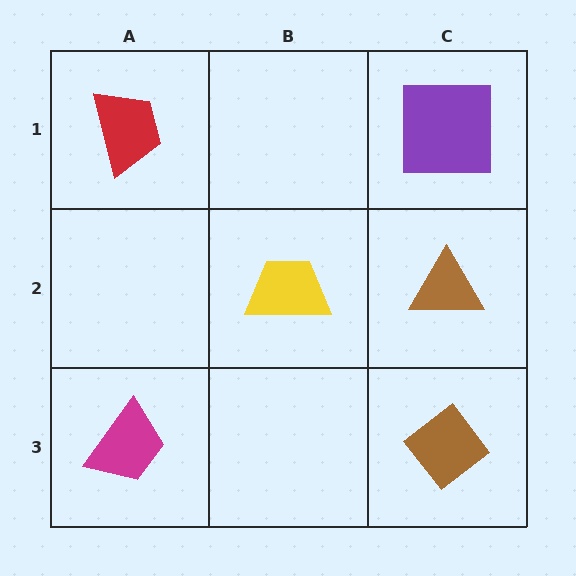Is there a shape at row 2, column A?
No, that cell is empty.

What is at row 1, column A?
A red trapezoid.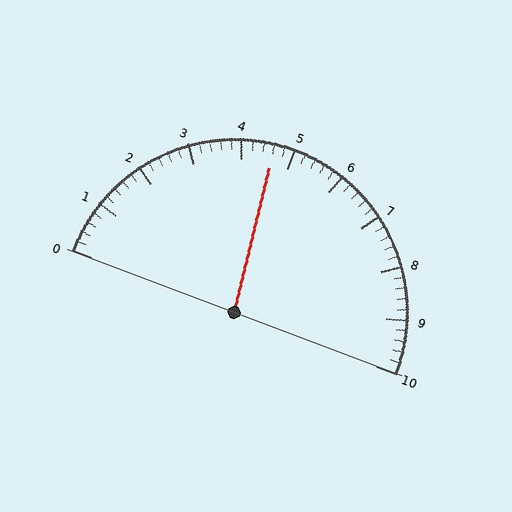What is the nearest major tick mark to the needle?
The nearest major tick mark is 5.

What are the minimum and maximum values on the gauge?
The gauge ranges from 0 to 10.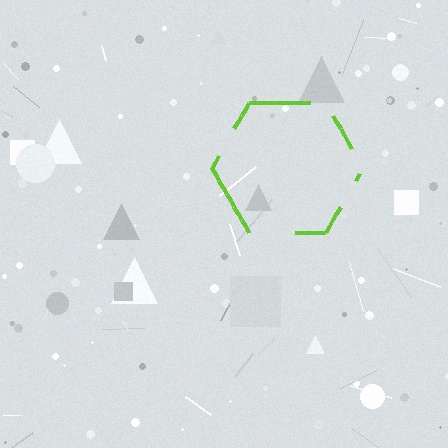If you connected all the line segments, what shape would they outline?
They would outline a hexagon.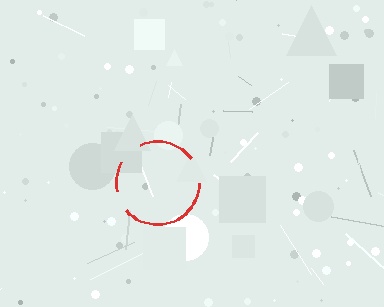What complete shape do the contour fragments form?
The contour fragments form a circle.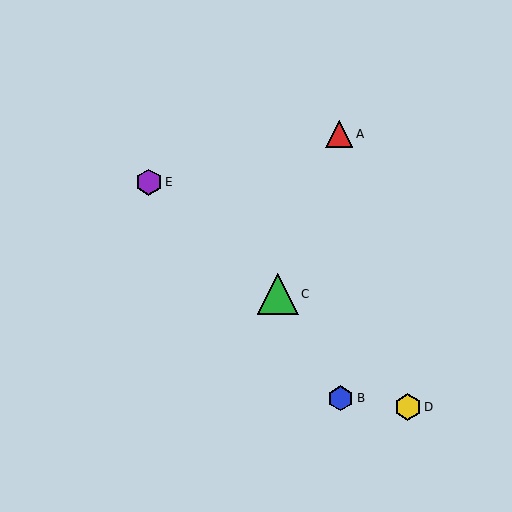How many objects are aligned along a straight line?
3 objects (C, D, E) are aligned along a straight line.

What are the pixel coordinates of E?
Object E is at (149, 182).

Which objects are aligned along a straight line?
Objects C, D, E are aligned along a straight line.